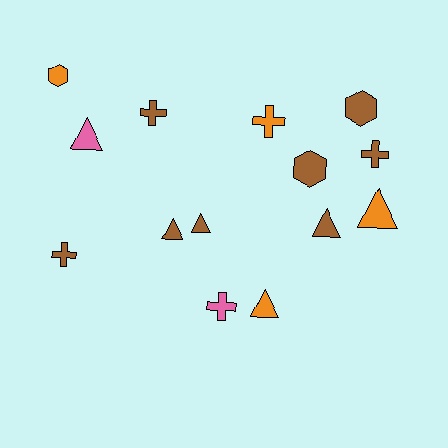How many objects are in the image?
There are 14 objects.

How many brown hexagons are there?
There are 2 brown hexagons.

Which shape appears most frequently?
Triangle, with 6 objects.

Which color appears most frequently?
Brown, with 8 objects.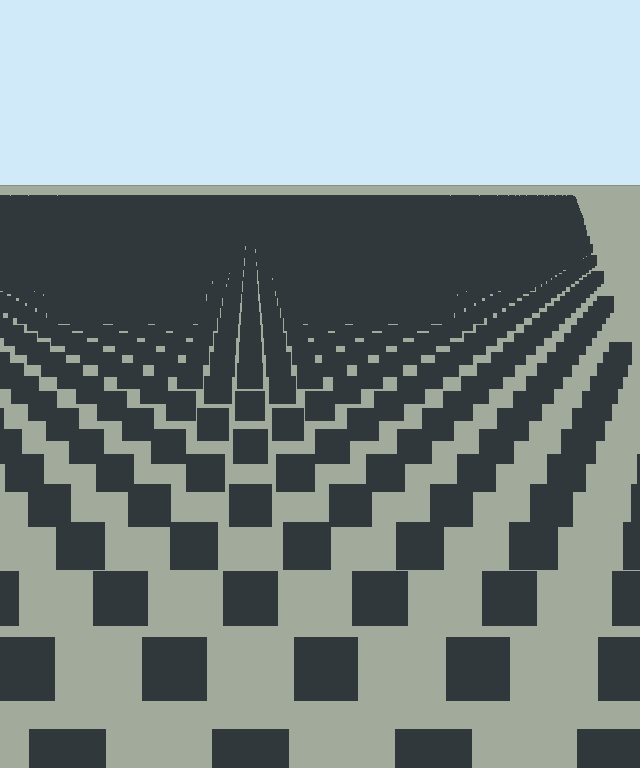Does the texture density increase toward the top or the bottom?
Density increases toward the top.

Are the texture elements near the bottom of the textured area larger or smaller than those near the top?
Larger. Near the bottom, elements are closer to the viewer and appear at a bigger on-screen size.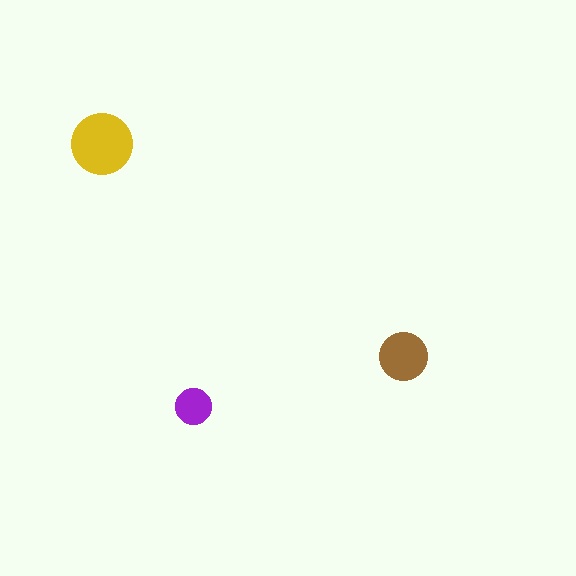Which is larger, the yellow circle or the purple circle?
The yellow one.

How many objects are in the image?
There are 3 objects in the image.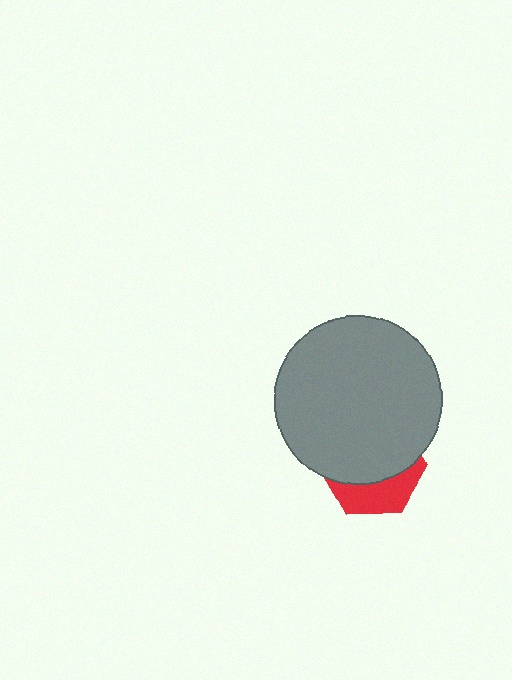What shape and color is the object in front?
The object in front is a gray circle.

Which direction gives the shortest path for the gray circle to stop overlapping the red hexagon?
Moving up gives the shortest separation.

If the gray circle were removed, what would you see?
You would see the complete red hexagon.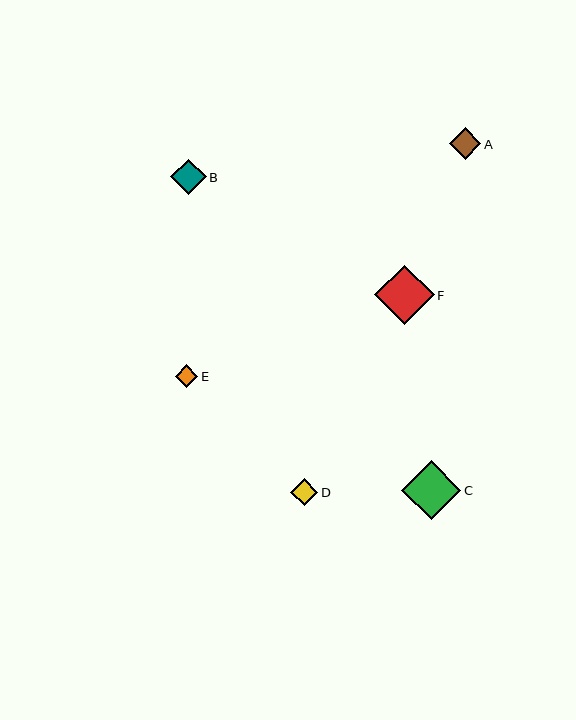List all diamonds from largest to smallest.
From largest to smallest: F, C, B, A, D, E.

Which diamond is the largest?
Diamond F is the largest with a size of approximately 59 pixels.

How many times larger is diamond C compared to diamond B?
Diamond C is approximately 1.7 times the size of diamond B.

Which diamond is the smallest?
Diamond E is the smallest with a size of approximately 23 pixels.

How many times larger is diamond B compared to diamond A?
Diamond B is approximately 1.1 times the size of diamond A.